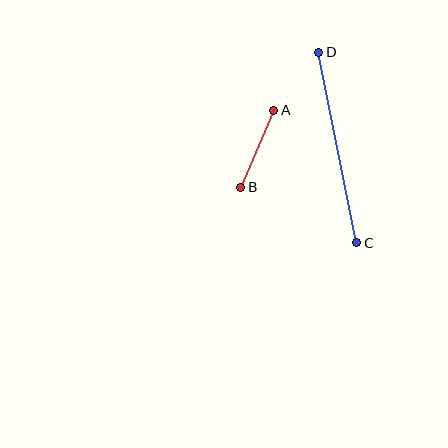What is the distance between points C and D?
The distance is approximately 194 pixels.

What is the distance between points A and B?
The distance is approximately 84 pixels.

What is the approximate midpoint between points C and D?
The midpoint is at approximately (338, 147) pixels.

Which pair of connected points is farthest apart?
Points C and D are farthest apart.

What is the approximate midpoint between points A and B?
The midpoint is at approximately (257, 149) pixels.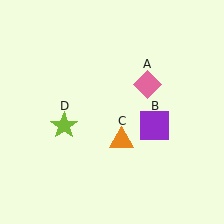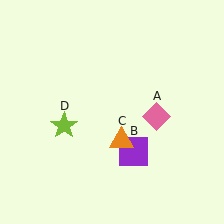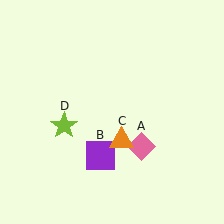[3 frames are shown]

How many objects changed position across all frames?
2 objects changed position: pink diamond (object A), purple square (object B).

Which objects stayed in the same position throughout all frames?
Orange triangle (object C) and lime star (object D) remained stationary.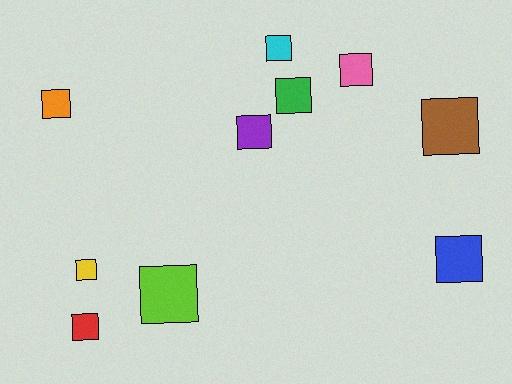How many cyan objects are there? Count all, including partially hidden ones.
There is 1 cyan object.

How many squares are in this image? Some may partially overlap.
There are 10 squares.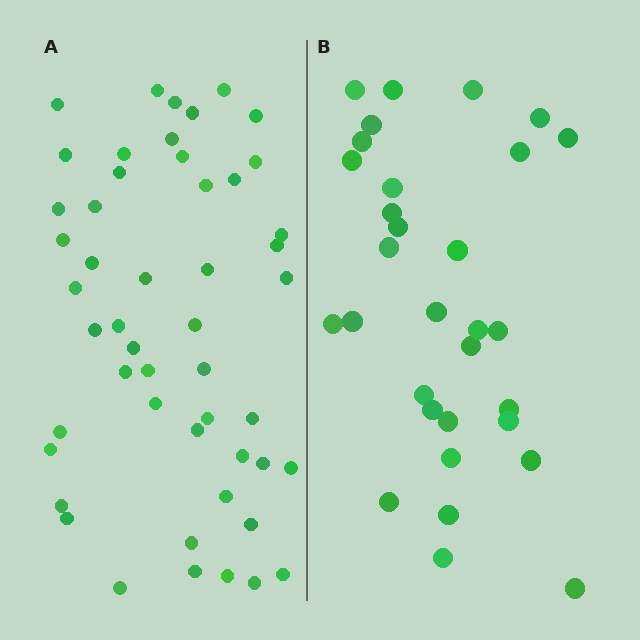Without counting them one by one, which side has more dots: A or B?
Region A (the left region) has more dots.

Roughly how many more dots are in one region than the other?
Region A has approximately 20 more dots than region B.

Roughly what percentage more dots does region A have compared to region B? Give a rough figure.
About 60% more.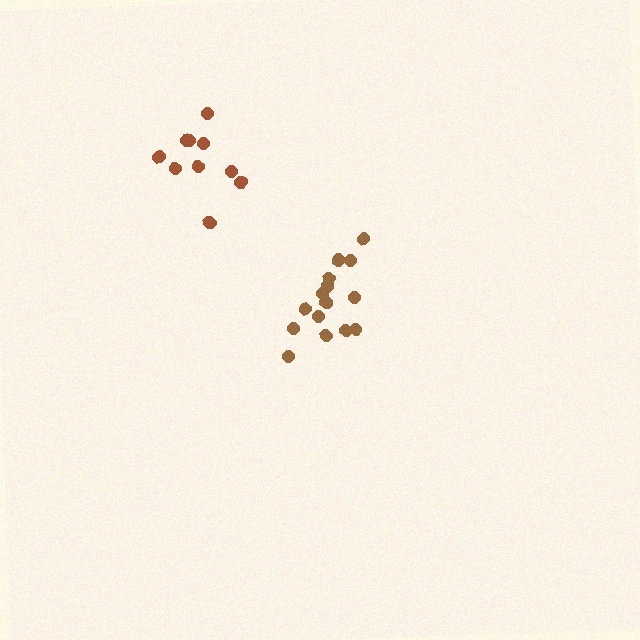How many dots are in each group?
Group 1: 15 dots, Group 2: 10 dots (25 total).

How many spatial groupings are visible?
There are 2 spatial groupings.